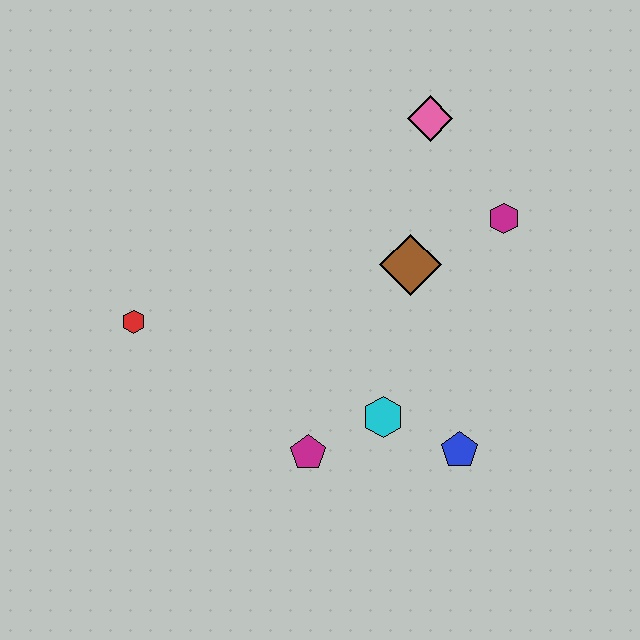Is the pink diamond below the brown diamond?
No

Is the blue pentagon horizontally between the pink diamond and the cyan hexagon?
No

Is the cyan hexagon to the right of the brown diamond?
No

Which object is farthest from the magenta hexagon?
The red hexagon is farthest from the magenta hexagon.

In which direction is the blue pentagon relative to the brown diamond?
The blue pentagon is below the brown diamond.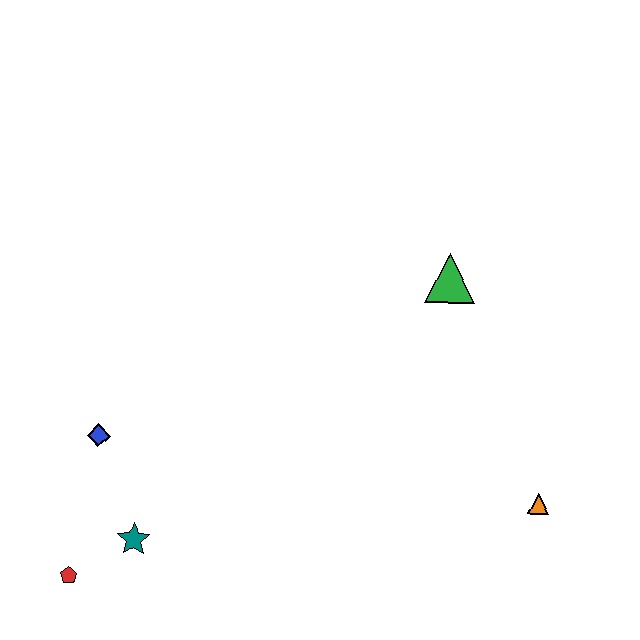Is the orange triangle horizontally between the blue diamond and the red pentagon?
No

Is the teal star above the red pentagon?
Yes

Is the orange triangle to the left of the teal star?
No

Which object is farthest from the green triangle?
The red pentagon is farthest from the green triangle.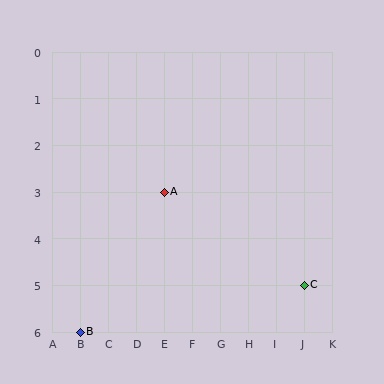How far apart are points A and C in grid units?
Points A and C are 5 columns and 2 rows apart (about 5.4 grid units diagonally).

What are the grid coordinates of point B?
Point B is at grid coordinates (B, 6).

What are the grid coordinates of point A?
Point A is at grid coordinates (E, 3).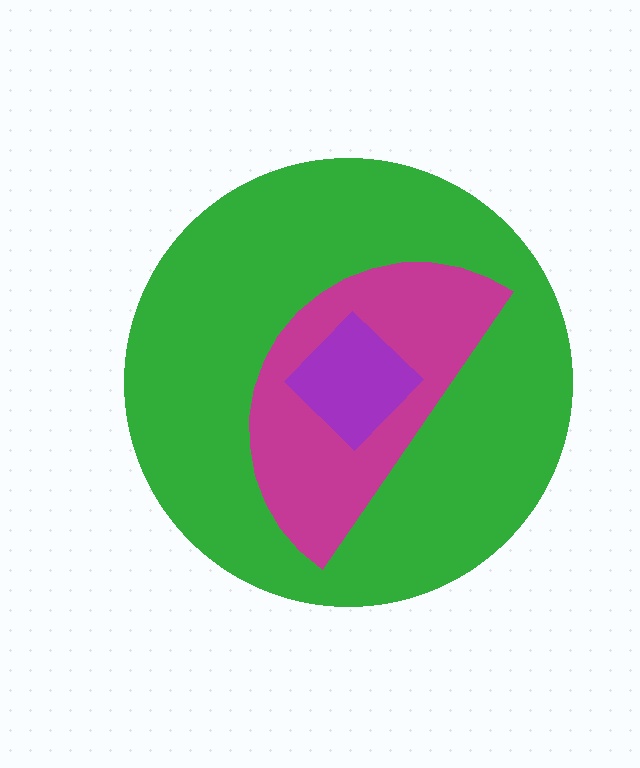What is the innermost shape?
The purple diamond.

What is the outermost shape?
The green circle.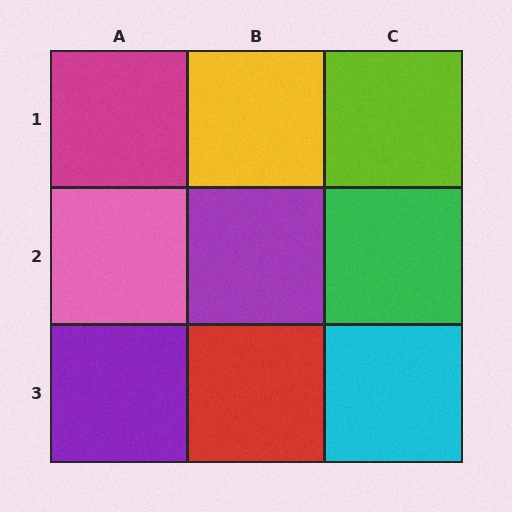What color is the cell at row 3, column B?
Red.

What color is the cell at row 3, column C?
Cyan.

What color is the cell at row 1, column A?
Magenta.